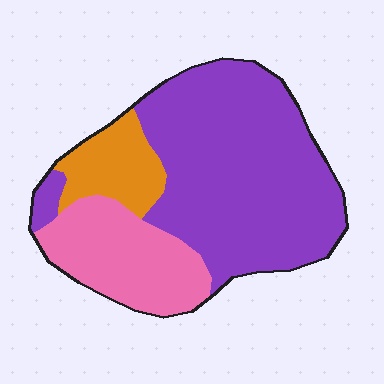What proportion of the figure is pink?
Pink covers about 25% of the figure.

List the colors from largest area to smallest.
From largest to smallest: purple, pink, orange.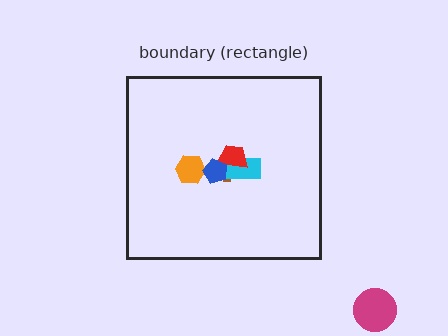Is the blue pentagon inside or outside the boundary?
Inside.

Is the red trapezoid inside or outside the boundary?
Inside.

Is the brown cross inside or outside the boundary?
Inside.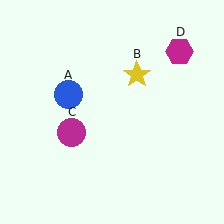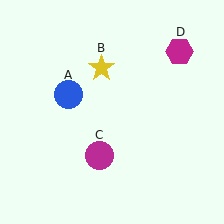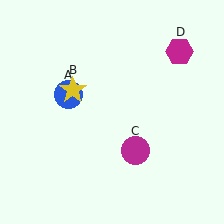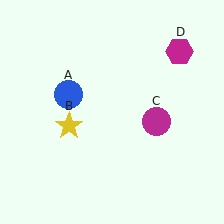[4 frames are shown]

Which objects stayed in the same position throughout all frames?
Blue circle (object A) and magenta hexagon (object D) remained stationary.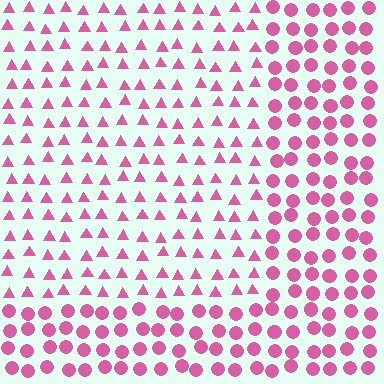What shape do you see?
I see a rectangle.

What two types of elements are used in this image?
The image uses triangles inside the rectangle region and circles outside it.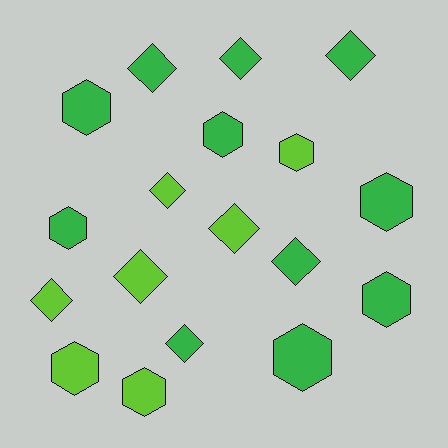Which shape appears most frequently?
Diamond, with 9 objects.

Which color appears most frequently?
Green, with 11 objects.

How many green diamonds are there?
There are 5 green diamonds.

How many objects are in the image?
There are 18 objects.